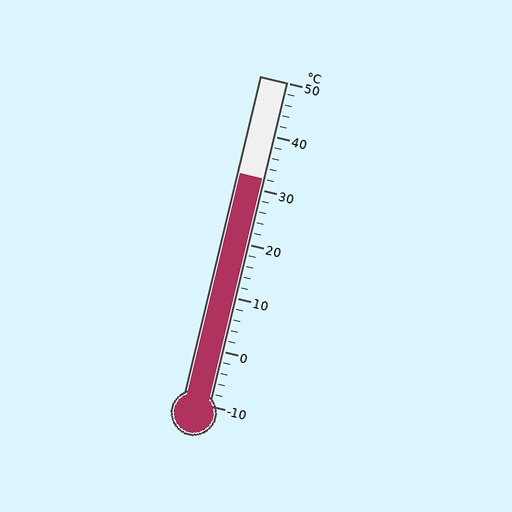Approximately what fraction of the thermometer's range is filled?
The thermometer is filled to approximately 70% of its range.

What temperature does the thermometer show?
The thermometer shows approximately 32°C.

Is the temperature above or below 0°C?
The temperature is above 0°C.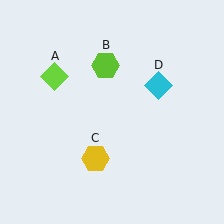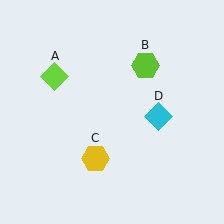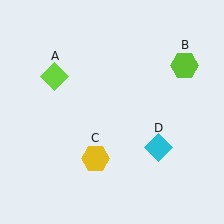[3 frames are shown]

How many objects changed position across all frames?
2 objects changed position: lime hexagon (object B), cyan diamond (object D).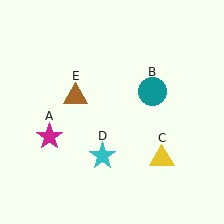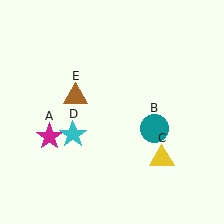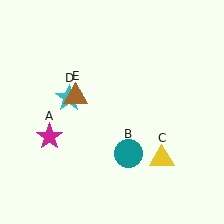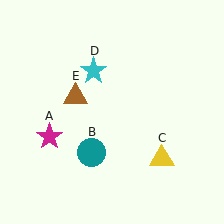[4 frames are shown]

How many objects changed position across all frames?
2 objects changed position: teal circle (object B), cyan star (object D).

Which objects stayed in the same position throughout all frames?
Magenta star (object A) and yellow triangle (object C) and brown triangle (object E) remained stationary.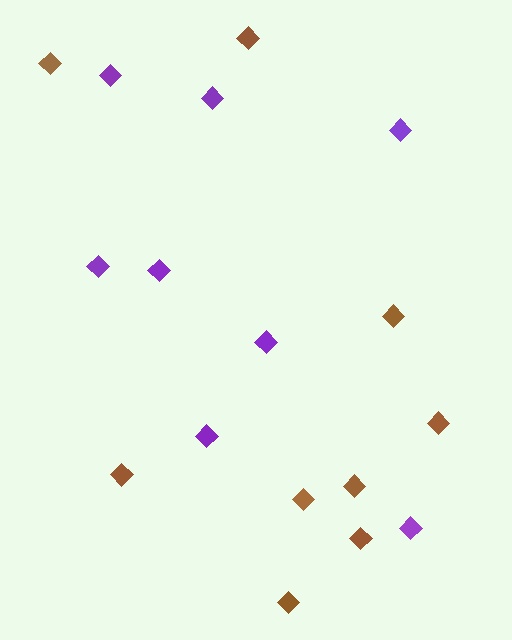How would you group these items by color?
There are 2 groups: one group of purple diamonds (8) and one group of brown diamonds (9).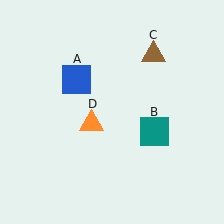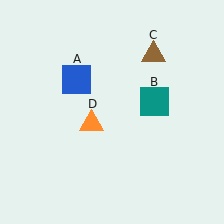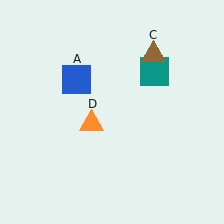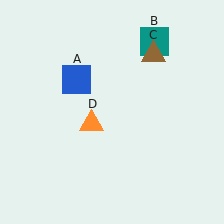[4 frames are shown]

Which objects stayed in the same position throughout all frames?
Blue square (object A) and brown triangle (object C) and orange triangle (object D) remained stationary.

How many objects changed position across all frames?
1 object changed position: teal square (object B).